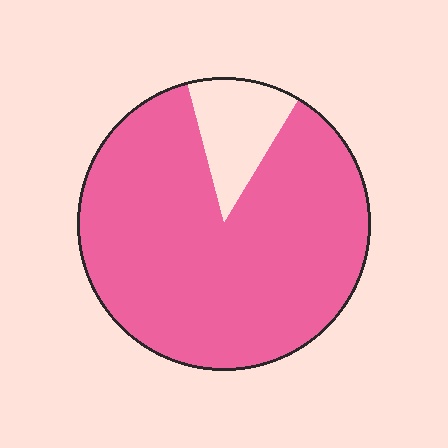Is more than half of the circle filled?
Yes.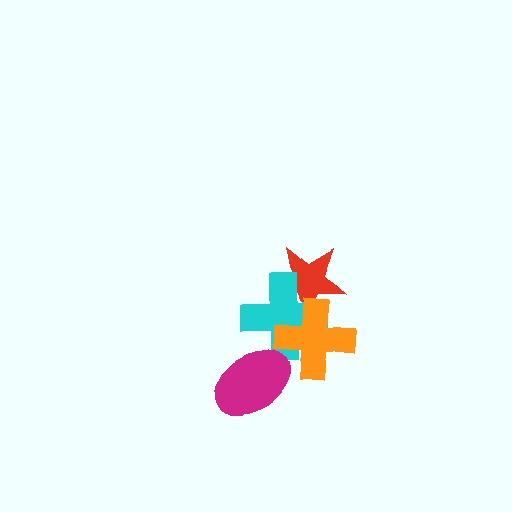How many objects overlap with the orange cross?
2 objects overlap with the orange cross.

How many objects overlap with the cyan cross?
3 objects overlap with the cyan cross.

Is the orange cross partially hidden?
No, no other shape covers it.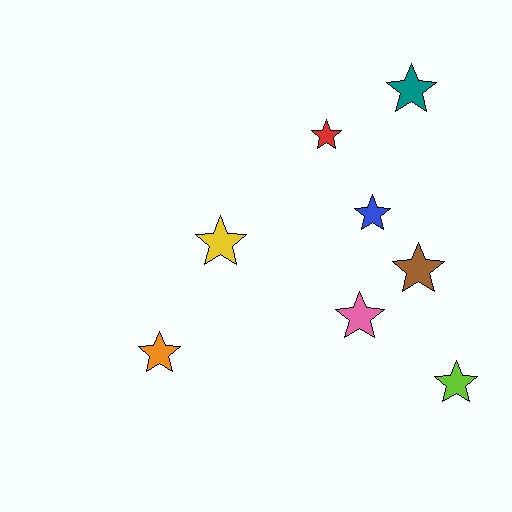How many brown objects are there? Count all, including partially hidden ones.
There is 1 brown object.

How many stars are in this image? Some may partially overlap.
There are 8 stars.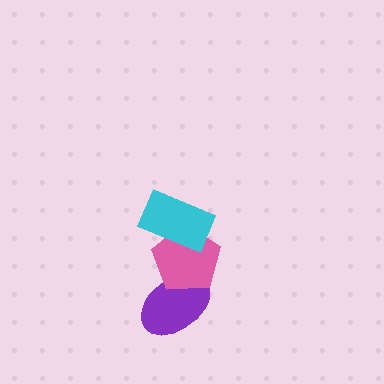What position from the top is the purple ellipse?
The purple ellipse is 3rd from the top.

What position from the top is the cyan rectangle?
The cyan rectangle is 1st from the top.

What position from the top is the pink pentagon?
The pink pentagon is 2nd from the top.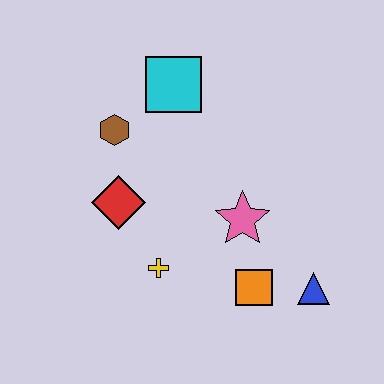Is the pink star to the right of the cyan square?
Yes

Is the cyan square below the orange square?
No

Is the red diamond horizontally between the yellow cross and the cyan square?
No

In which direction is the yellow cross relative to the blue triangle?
The yellow cross is to the left of the blue triangle.